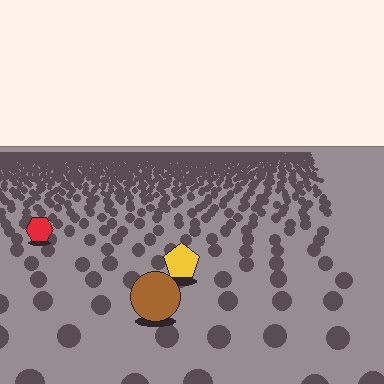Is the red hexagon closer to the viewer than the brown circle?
No. The brown circle is closer — you can tell from the texture gradient: the ground texture is coarser near it.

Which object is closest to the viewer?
The brown circle is closest. The texture marks near it are larger and more spread out.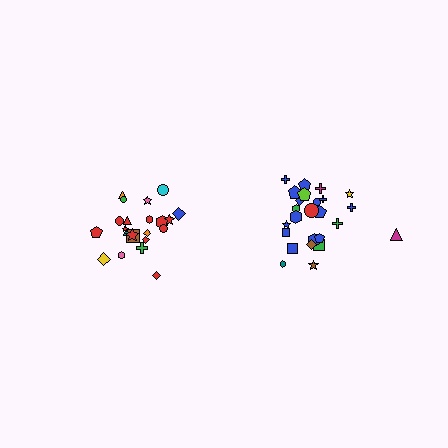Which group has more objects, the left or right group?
The right group.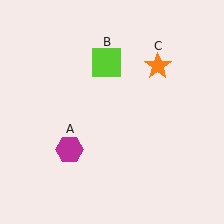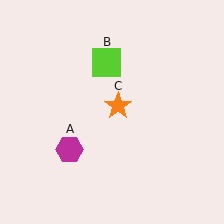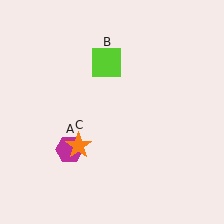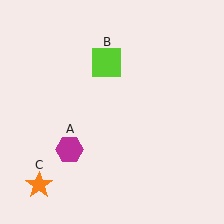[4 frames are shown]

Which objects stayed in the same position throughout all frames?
Magenta hexagon (object A) and lime square (object B) remained stationary.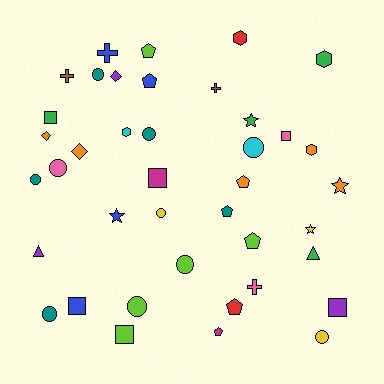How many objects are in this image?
There are 40 objects.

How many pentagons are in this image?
There are 7 pentagons.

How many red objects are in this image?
There are 2 red objects.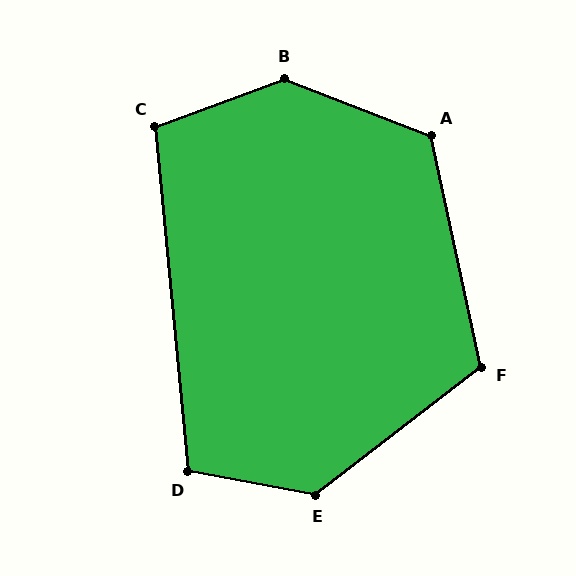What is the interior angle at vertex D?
Approximately 106 degrees (obtuse).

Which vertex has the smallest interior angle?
C, at approximately 105 degrees.